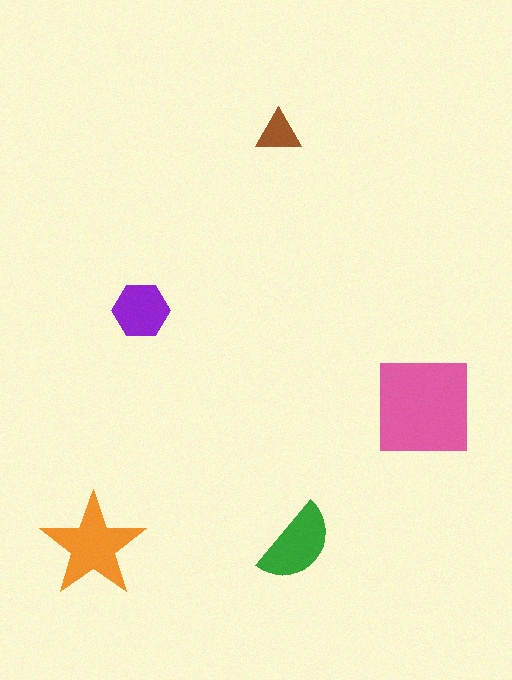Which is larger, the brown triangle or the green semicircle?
The green semicircle.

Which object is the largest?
The pink square.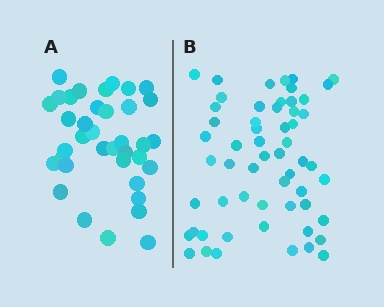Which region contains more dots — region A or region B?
Region B (the right region) has more dots.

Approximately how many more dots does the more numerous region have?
Region B has approximately 20 more dots than region A.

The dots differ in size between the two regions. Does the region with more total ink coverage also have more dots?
No. Region A has more total ink coverage because its dots are larger, but region B actually contains more individual dots. Total area can be misleading — the number of items is what matters here.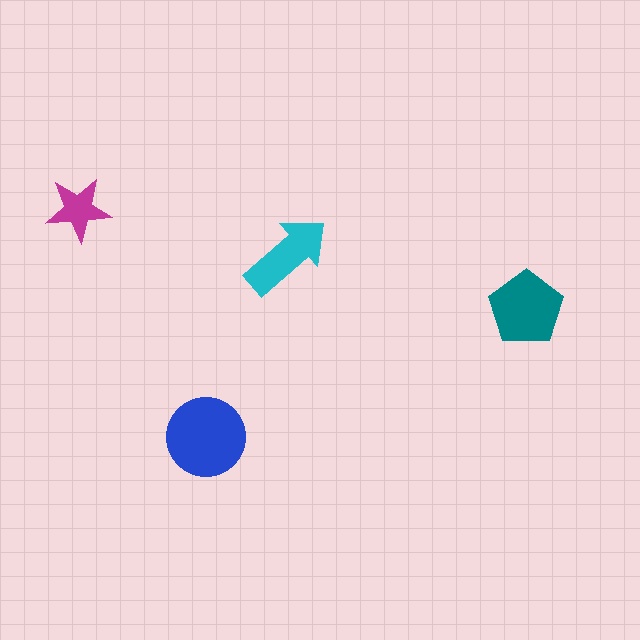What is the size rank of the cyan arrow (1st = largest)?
3rd.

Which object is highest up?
The magenta star is topmost.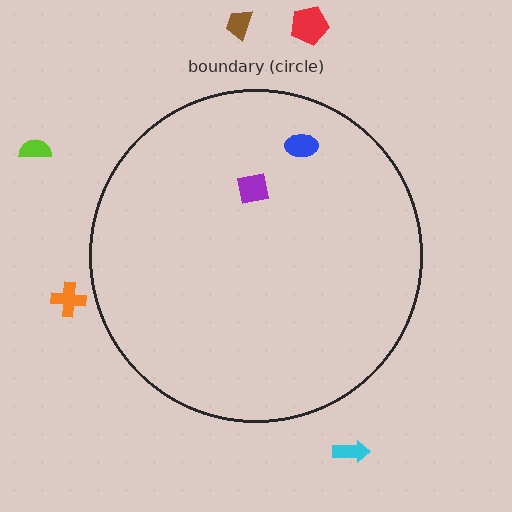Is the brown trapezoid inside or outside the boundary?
Outside.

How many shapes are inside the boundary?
2 inside, 5 outside.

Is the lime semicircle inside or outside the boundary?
Outside.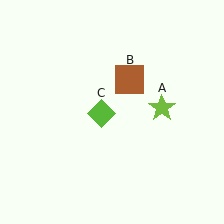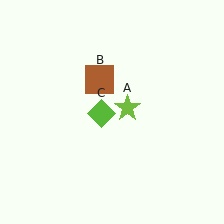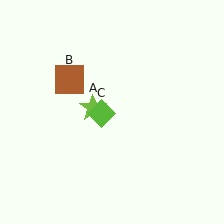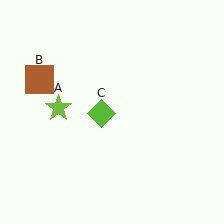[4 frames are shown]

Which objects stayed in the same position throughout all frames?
Lime diamond (object C) remained stationary.